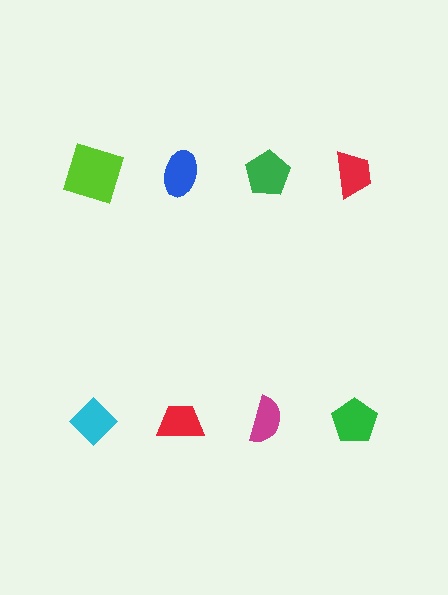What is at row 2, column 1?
A cyan diamond.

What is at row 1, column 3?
A green pentagon.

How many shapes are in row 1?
4 shapes.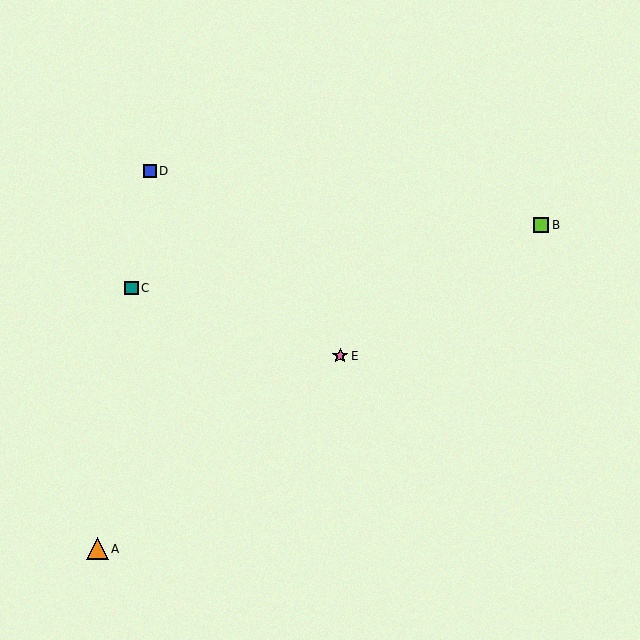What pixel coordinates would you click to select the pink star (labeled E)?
Click at (340, 356) to select the pink star E.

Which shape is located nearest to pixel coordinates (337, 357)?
The pink star (labeled E) at (340, 356) is nearest to that location.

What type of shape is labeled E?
Shape E is a pink star.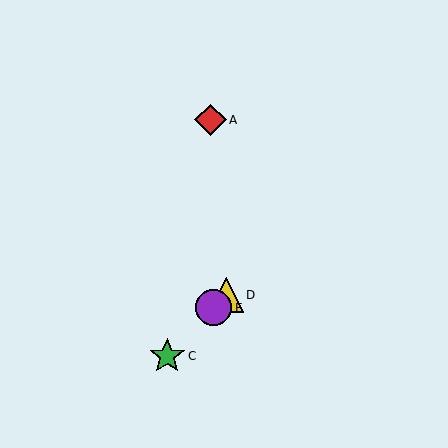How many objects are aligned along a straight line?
4 objects (B, C, D, E) are aligned along a straight line.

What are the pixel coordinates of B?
Object B is at (216, 306).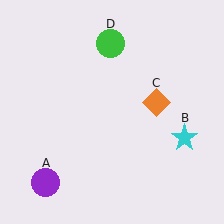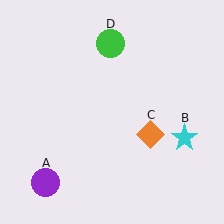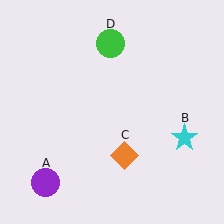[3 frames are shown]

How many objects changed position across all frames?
1 object changed position: orange diamond (object C).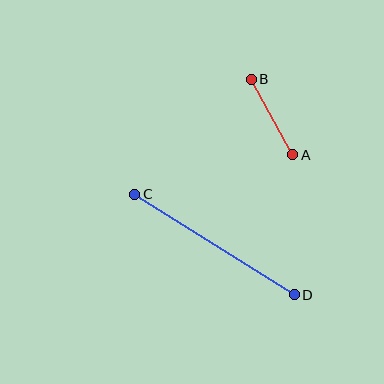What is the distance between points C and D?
The distance is approximately 188 pixels.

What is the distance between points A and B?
The distance is approximately 86 pixels.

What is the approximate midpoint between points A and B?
The midpoint is at approximately (272, 117) pixels.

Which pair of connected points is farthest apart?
Points C and D are farthest apart.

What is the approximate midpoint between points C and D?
The midpoint is at approximately (214, 245) pixels.